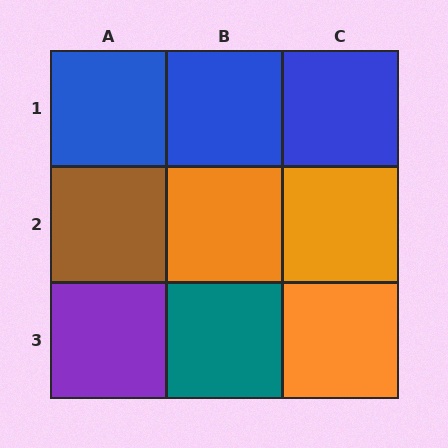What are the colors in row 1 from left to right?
Blue, blue, blue.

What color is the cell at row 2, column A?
Brown.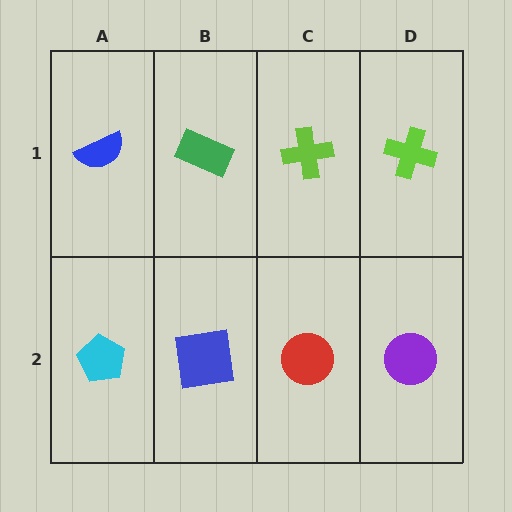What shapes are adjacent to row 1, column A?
A cyan pentagon (row 2, column A), a green rectangle (row 1, column B).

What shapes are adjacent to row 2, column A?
A blue semicircle (row 1, column A), a blue square (row 2, column B).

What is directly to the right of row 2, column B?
A red circle.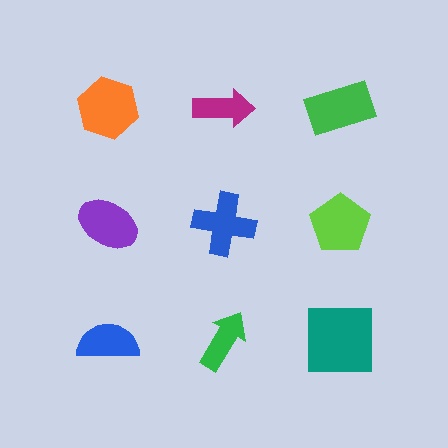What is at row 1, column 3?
A green rectangle.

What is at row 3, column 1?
A blue semicircle.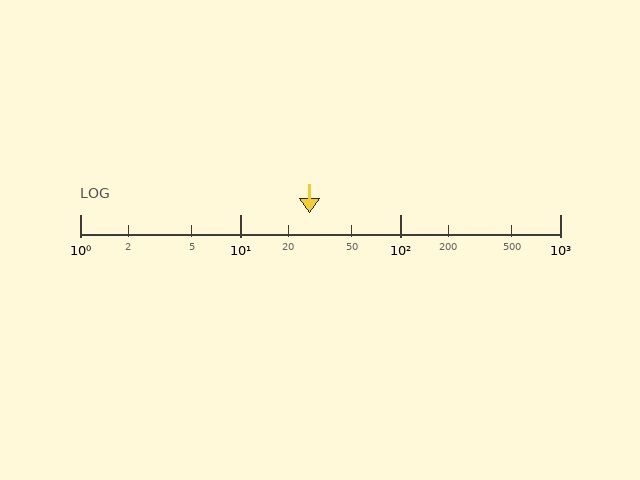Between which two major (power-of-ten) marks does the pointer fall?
The pointer is between 10 and 100.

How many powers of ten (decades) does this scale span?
The scale spans 3 decades, from 1 to 1000.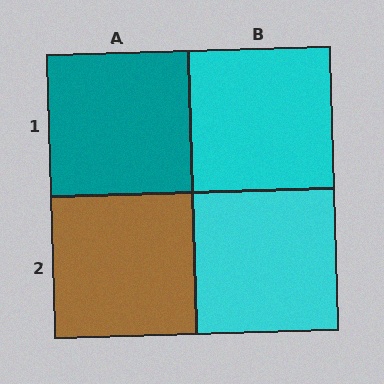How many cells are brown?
1 cell is brown.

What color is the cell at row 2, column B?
Cyan.